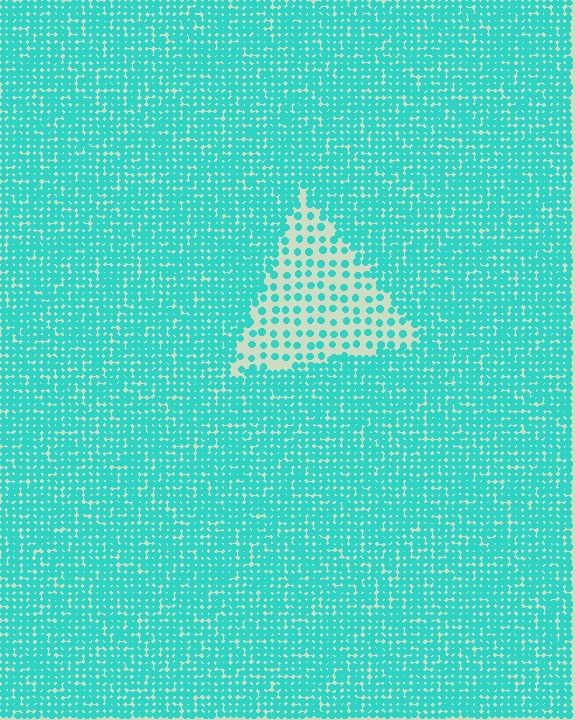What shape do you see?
I see a triangle.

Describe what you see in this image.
The image contains small cyan elements arranged at two different densities. A triangle-shaped region is visible where the elements are less densely packed than the surrounding area.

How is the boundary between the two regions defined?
The boundary is defined by a change in element density (approximately 2.8x ratio). All elements are the same color, size, and shape.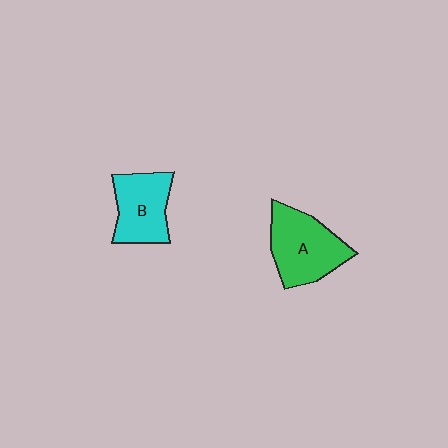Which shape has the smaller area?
Shape B (cyan).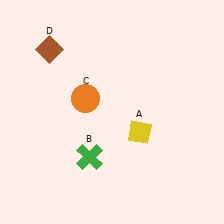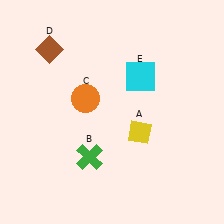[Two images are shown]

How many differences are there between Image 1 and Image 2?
There is 1 difference between the two images.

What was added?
A cyan square (E) was added in Image 2.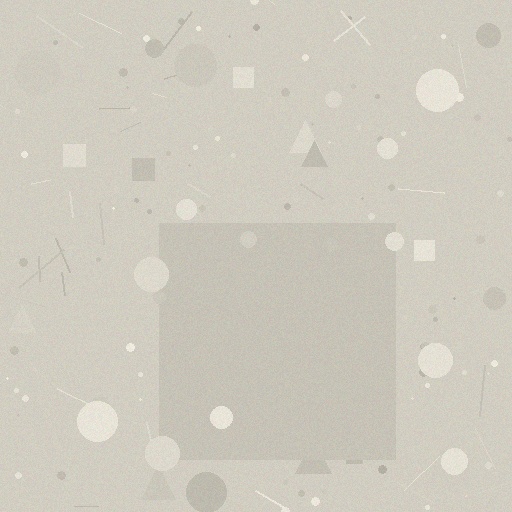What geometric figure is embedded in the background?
A square is embedded in the background.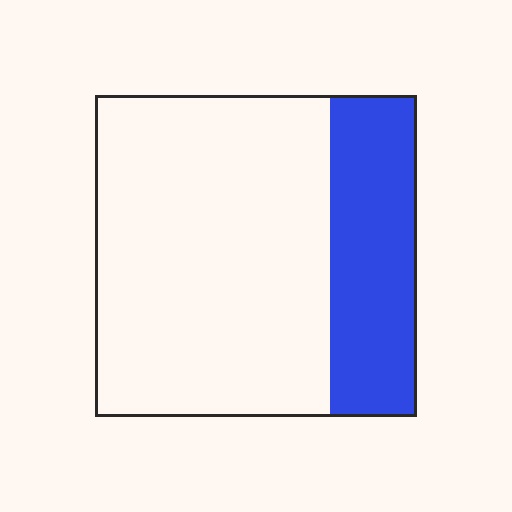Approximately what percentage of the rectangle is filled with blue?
Approximately 25%.